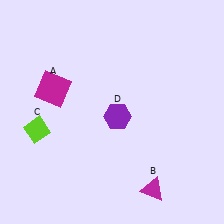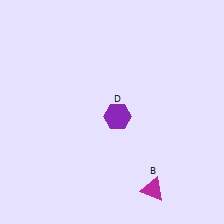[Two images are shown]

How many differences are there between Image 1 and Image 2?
There are 2 differences between the two images.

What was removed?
The magenta square (A), the lime diamond (C) were removed in Image 2.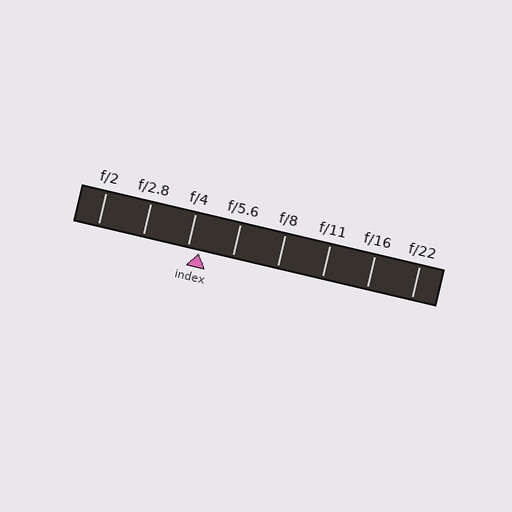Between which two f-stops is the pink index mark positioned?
The index mark is between f/4 and f/5.6.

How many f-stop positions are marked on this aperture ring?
There are 8 f-stop positions marked.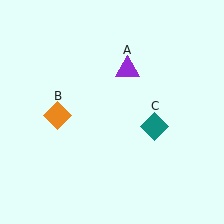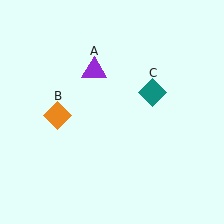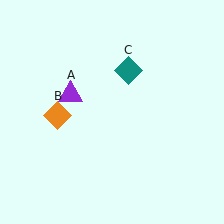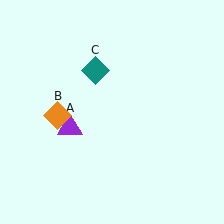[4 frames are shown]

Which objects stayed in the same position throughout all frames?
Orange diamond (object B) remained stationary.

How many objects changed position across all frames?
2 objects changed position: purple triangle (object A), teal diamond (object C).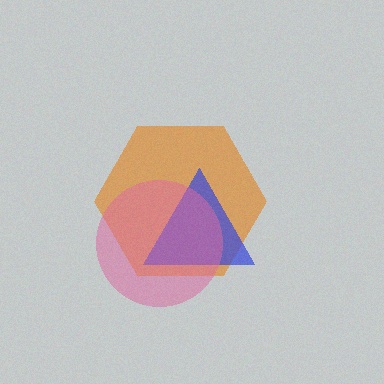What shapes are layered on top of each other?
The layered shapes are: an orange hexagon, a blue triangle, a pink circle.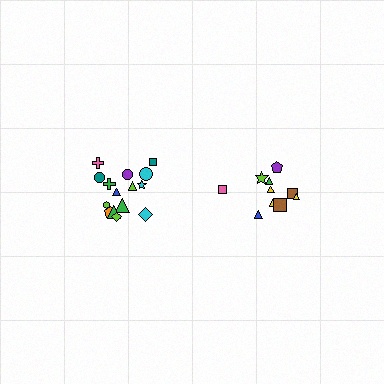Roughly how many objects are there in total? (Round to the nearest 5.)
Roughly 25 objects in total.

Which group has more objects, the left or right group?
The left group.